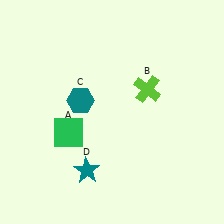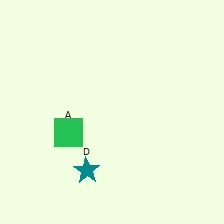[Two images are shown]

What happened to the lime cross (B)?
The lime cross (B) was removed in Image 2. It was in the top-right area of Image 1.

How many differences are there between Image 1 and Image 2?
There are 2 differences between the two images.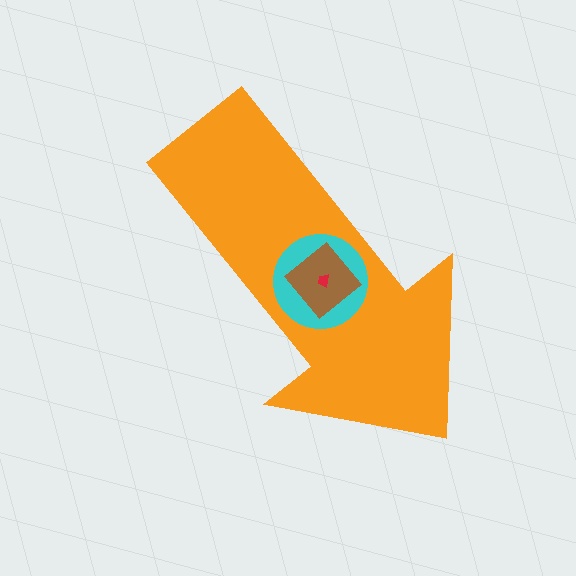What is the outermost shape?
The orange arrow.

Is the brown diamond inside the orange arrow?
Yes.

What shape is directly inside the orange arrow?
The cyan circle.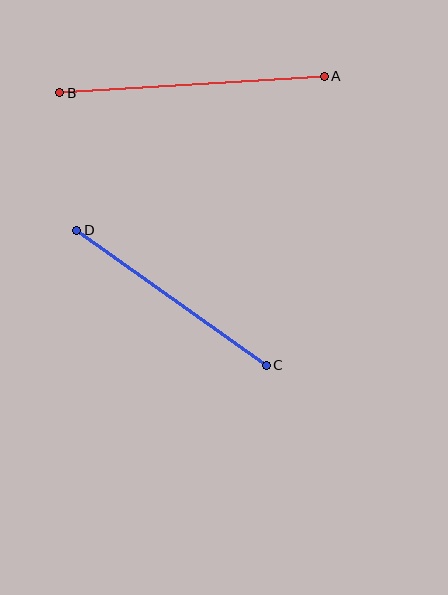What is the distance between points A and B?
The distance is approximately 265 pixels.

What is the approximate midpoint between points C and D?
The midpoint is at approximately (172, 298) pixels.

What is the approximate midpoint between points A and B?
The midpoint is at approximately (192, 84) pixels.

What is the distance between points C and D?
The distance is approximately 233 pixels.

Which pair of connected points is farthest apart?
Points A and B are farthest apart.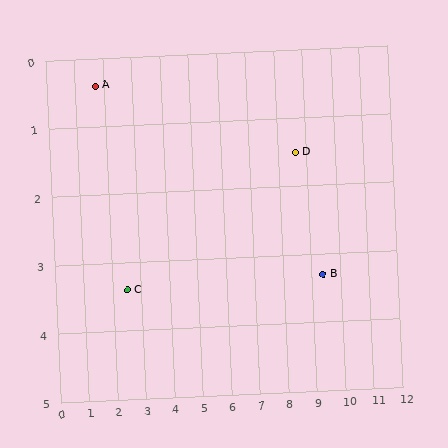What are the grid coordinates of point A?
Point A is at approximately (1.7, 0.4).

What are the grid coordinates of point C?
Point C is at approximately (2.5, 3.4).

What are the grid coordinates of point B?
Point B is at approximately (9.4, 3.3).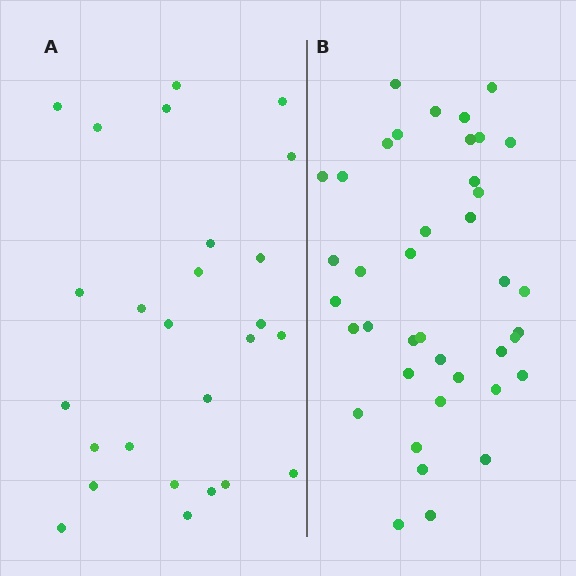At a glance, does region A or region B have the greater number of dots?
Region B (the right region) has more dots.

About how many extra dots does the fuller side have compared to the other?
Region B has approximately 15 more dots than region A.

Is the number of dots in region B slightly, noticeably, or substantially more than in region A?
Region B has substantially more. The ratio is roughly 1.5 to 1.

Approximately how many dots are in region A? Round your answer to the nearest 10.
About 30 dots. (The exact count is 26, which rounds to 30.)